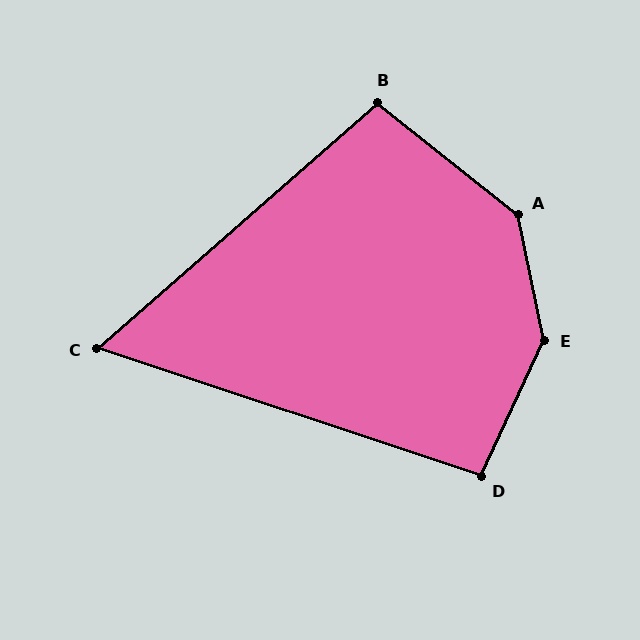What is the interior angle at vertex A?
Approximately 140 degrees (obtuse).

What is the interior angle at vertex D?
Approximately 96 degrees (obtuse).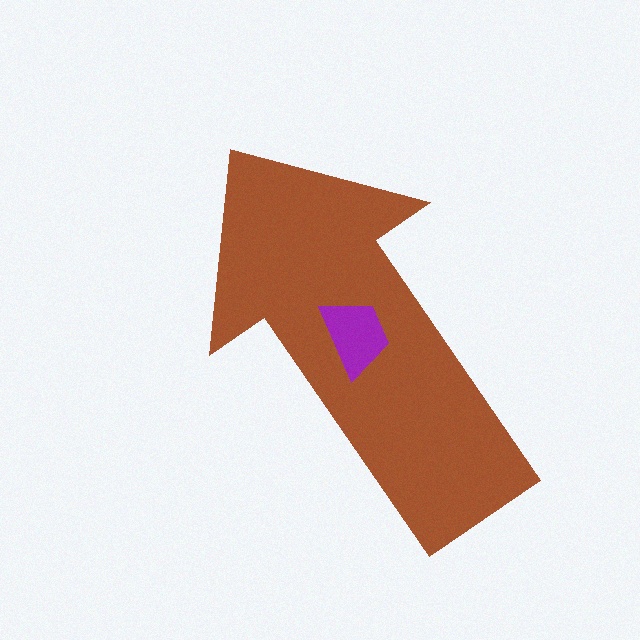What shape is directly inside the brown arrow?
The purple trapezoid.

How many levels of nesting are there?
2.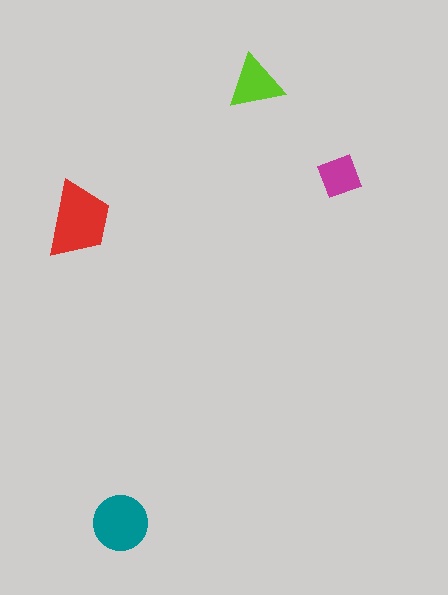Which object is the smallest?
The magenta diamond.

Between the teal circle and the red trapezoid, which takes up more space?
The red trapezoid.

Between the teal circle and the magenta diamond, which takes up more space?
The teal circle.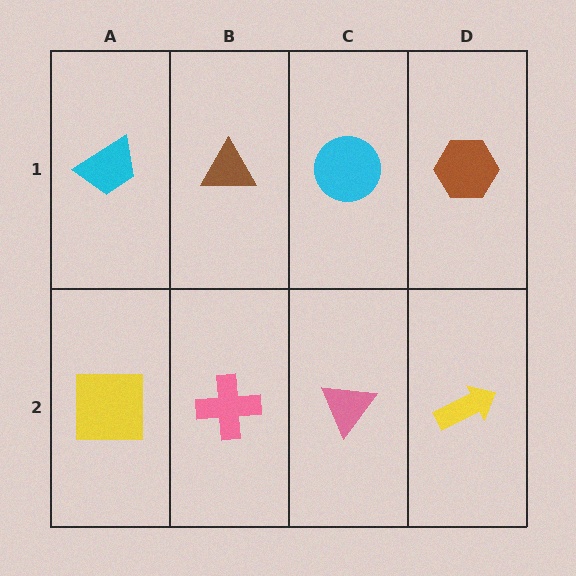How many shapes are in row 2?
4 shapes.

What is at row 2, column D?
A yellow arrow.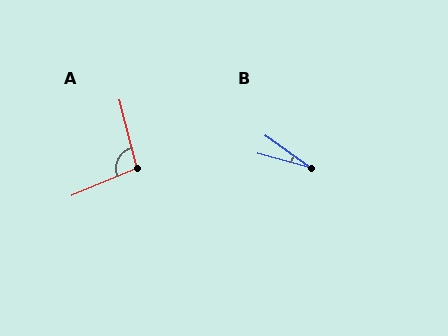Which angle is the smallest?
B, at approximately 21 degrees.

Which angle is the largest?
A, at approximately 99 degrees.